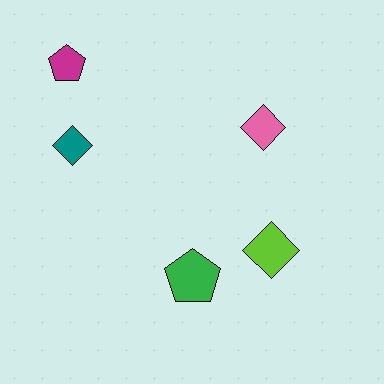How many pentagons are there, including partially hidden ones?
There are 2 pentagons.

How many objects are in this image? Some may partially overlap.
There are 5 objects.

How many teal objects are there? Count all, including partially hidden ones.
There is 1 teal object.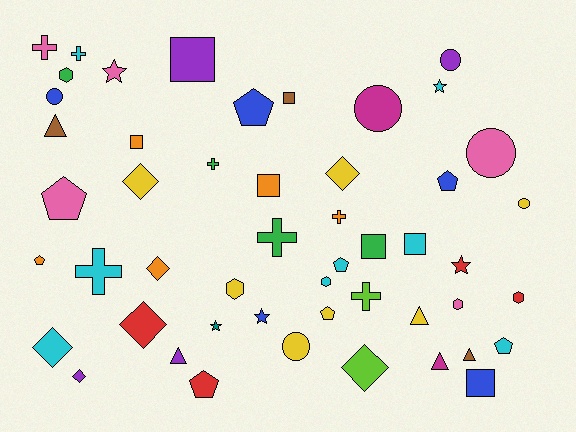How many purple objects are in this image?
There are 4 purple objects.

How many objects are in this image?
There are 50 objects.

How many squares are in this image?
There are 7 squares.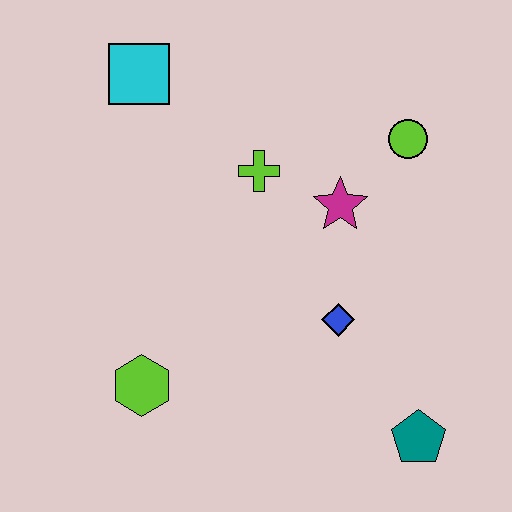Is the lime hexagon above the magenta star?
No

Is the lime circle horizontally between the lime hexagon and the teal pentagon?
Yes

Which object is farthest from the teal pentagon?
The cyan square is farthest from the teal pentagon.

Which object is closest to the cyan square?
The lime cross is closest to the cyan square.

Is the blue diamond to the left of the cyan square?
No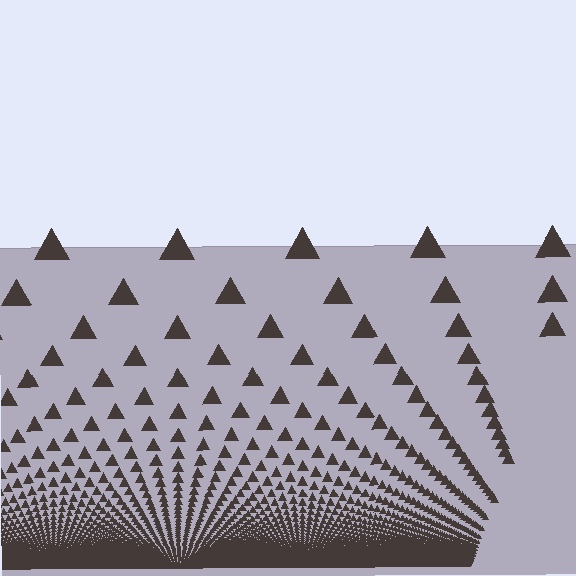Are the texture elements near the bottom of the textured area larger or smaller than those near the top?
Smaller. The gradient is inverted — elements near the bottom are smaller and denser.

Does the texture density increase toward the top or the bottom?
Density increases toward the bottom.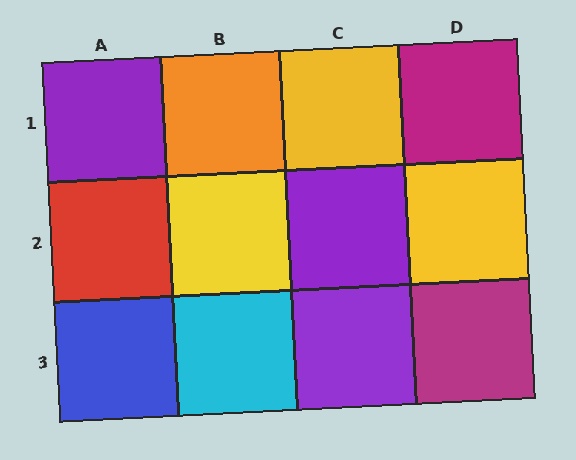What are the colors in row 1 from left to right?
Purple, orange, yellow, magenta.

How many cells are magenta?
2 cells are magenta.